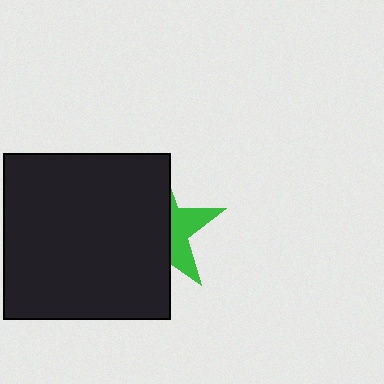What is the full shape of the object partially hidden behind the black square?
The partially hidden object is a green star.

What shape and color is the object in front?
The object in front is a black square.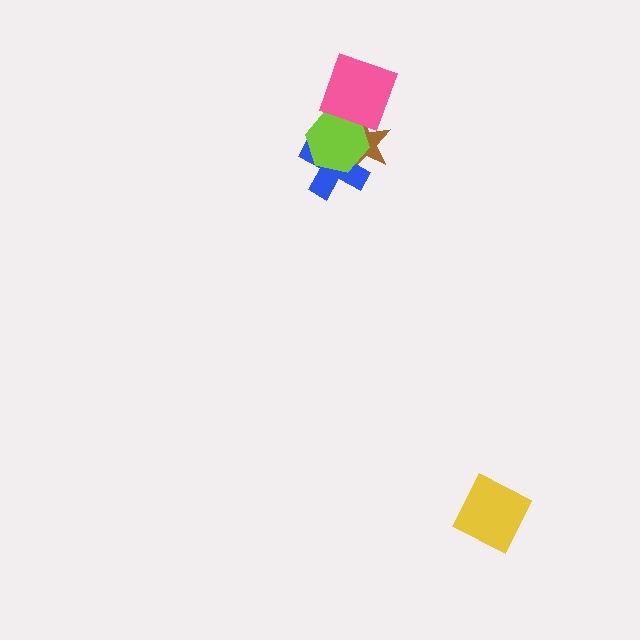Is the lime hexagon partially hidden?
Yes, it is partially covered by another shape.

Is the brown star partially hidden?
Yes, it is partially covered by another shape.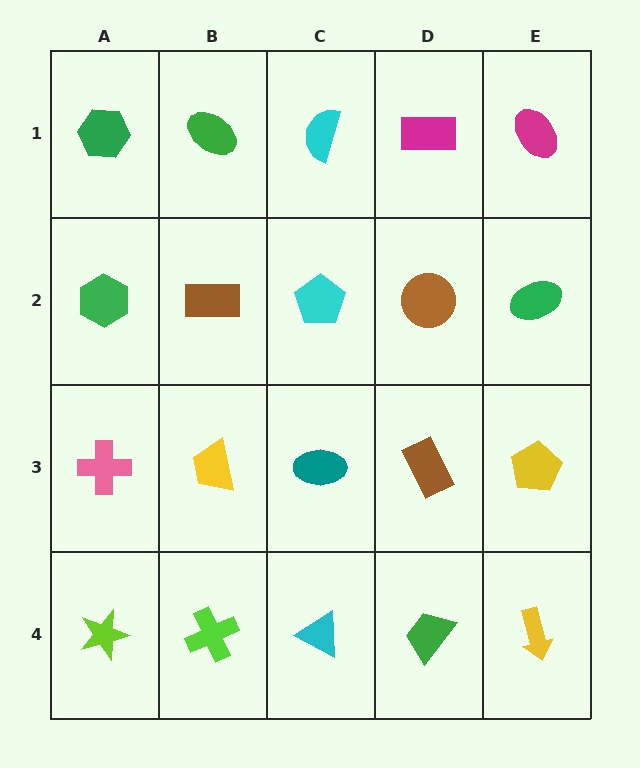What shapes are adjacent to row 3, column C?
A cyan pentagon (row 2, column C), a cyan triangle (row 4, column C), a yellow trapezoid (row 3, column B), a brown rectangle (row 3, column D).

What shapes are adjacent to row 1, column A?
A green hexagon (row 2, column A), a green ellipse (row 1, column B).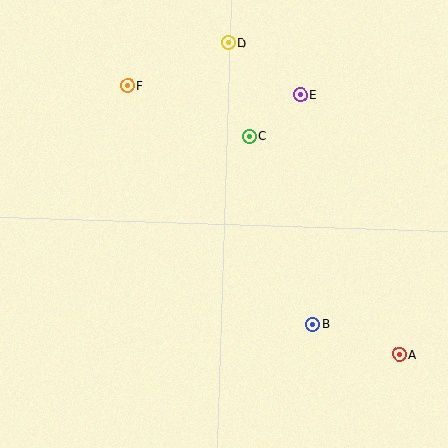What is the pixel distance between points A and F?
The distance between A and F is 382 pixels.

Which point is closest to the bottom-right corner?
Point A is closest to the bottom-right corner.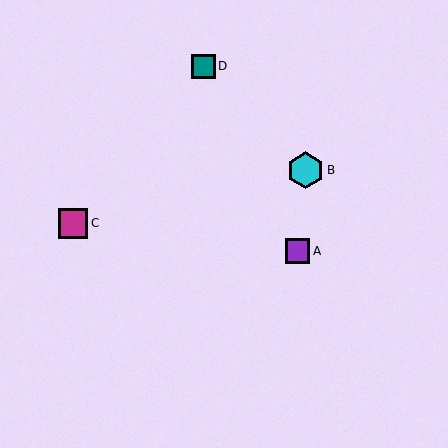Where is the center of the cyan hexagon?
The center of the cyan hexagon is at (305, 170).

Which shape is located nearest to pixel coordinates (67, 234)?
The magenta square (labeled C) at (73, 223) is nearest to that location.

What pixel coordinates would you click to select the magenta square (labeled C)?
Click at (73, 223) to select the magenta square C.